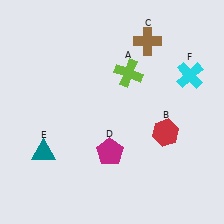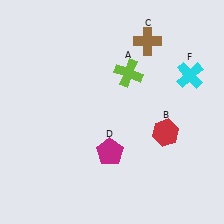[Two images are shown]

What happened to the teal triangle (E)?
The teal triangle (E) was removed in Image 2. It was in the bottom-left area of Image 1.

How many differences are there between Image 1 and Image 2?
There is 1 difference between the two images.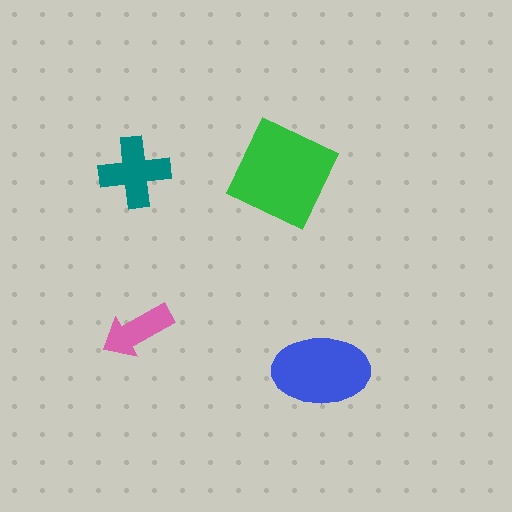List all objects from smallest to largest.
The pink arrow, the teal cross, the blue ellipse, the green diamond.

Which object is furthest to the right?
The blue ellipse is rightmost.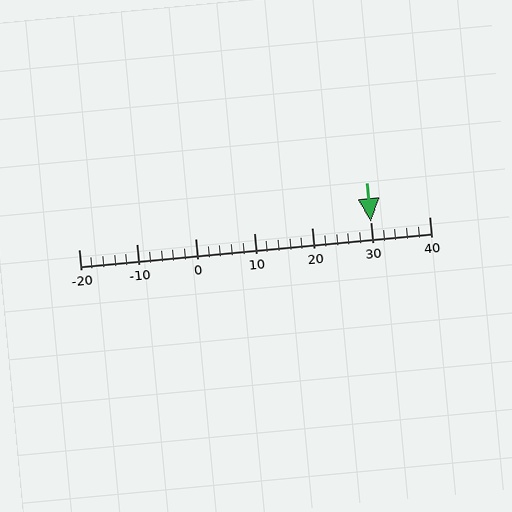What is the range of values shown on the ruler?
The ruler shows values from -20 to 40.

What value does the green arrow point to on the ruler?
The green arrow points to approximately 30.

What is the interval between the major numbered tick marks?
The major tick marks are spaced 10 units apart.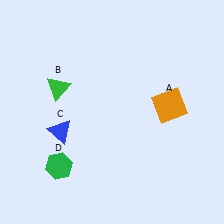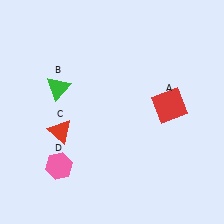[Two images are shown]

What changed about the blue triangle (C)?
In Image 1, C is blue. In Image 2, it changed to red.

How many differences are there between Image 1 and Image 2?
There are 3 differences between the two images.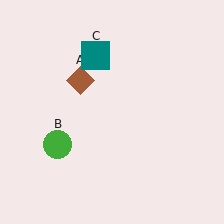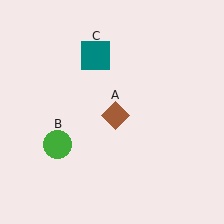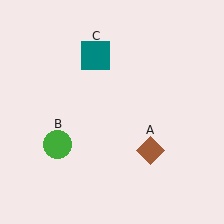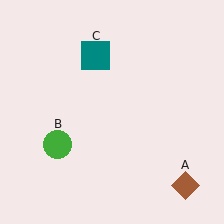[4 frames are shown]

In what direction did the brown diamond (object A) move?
The brown diamond (object A) moved down and to the right.